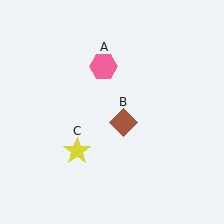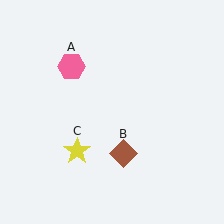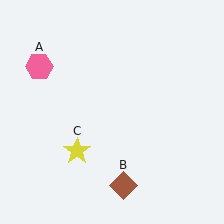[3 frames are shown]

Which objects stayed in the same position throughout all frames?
Yellow star (object C) remained stationary.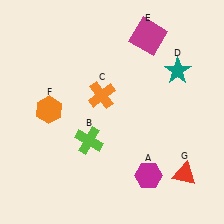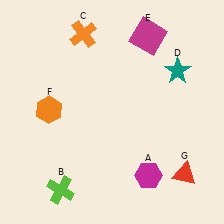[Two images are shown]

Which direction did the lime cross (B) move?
The lime cross (B) moved down.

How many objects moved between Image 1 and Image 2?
2 objects moved between the two images.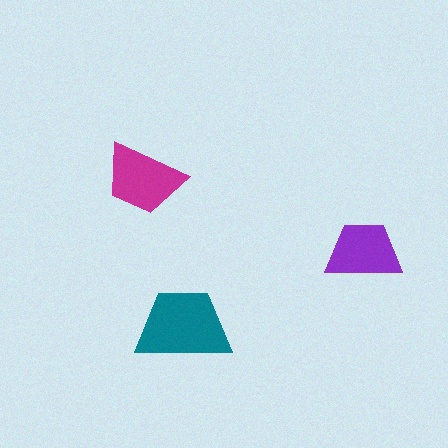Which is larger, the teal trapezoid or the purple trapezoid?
The teal one.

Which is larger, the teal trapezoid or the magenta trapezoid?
The teal one.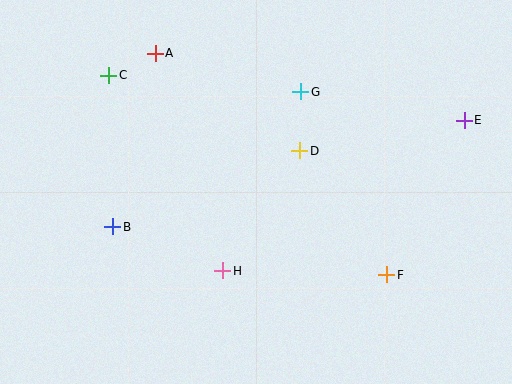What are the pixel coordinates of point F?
Point F is at (387, 275).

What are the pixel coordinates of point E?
Point E is at (464, 120).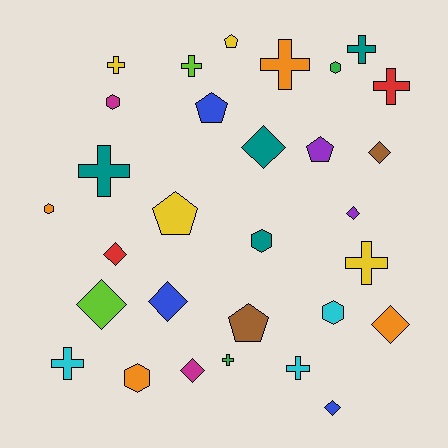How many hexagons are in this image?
There are 6 hexagons.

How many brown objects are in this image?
There are 2 brown objects.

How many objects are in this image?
There are 30 objects.